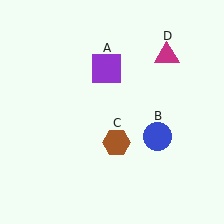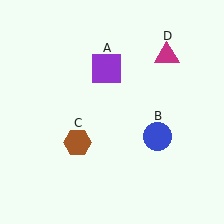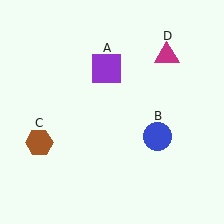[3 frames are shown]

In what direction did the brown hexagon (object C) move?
The brown hexagon (object C) moved left.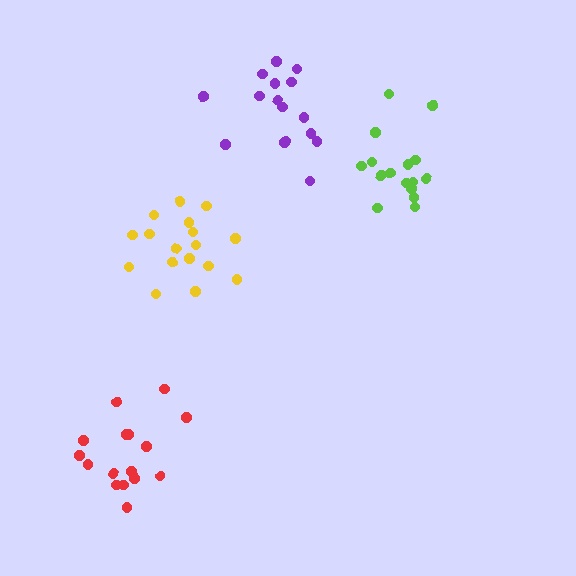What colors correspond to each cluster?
The clusters are colored: yellow, lime, red, purple.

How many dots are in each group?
Group 1: 17 dots, Group 2: 17 dots, Group 3: 16 dots, Group 4: 16 dots (66 total).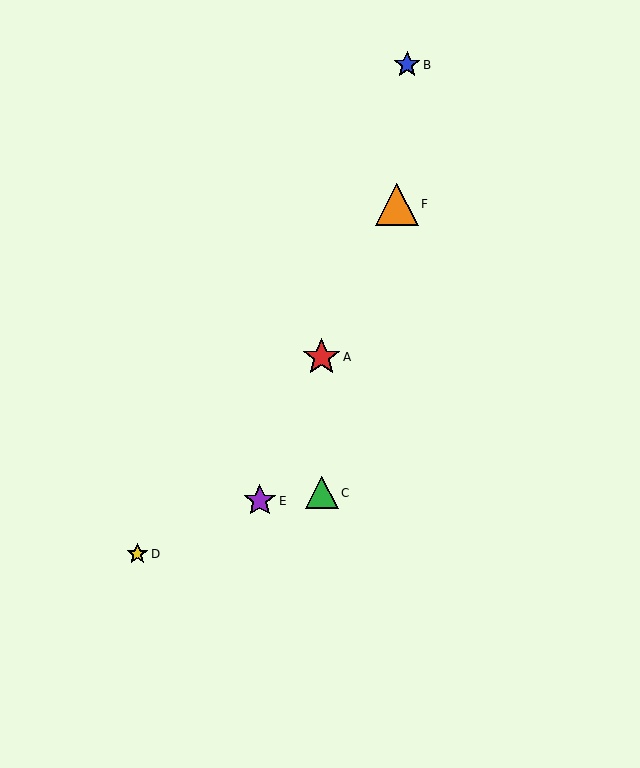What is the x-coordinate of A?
Object A is at x≈322.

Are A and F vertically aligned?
No, A is at x≈322 and F is at x≈397.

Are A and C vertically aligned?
Yes, both are at x≈322.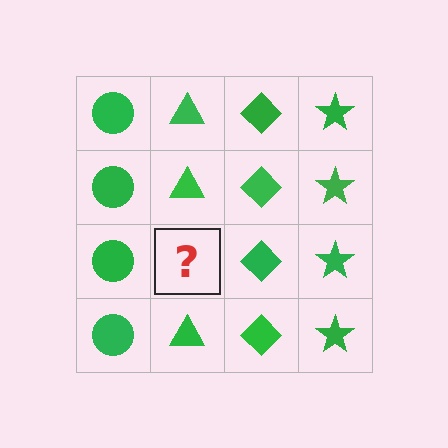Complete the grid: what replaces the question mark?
The question mark should be replaced with a green triangle.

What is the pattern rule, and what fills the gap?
The rule is that each column has a consistent shape. The gap should be filled with a green triangle.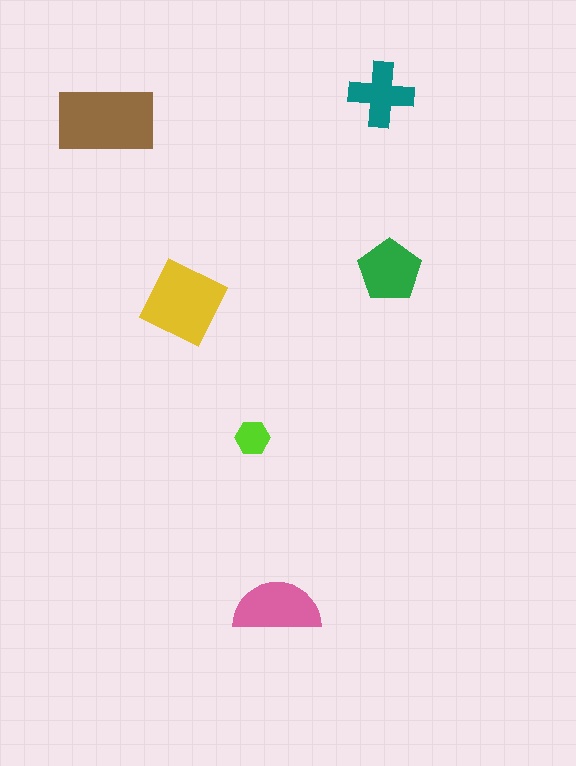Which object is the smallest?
The lime hexagon.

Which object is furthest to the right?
The green pentagon is rightmost.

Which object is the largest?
The brown rectangle.